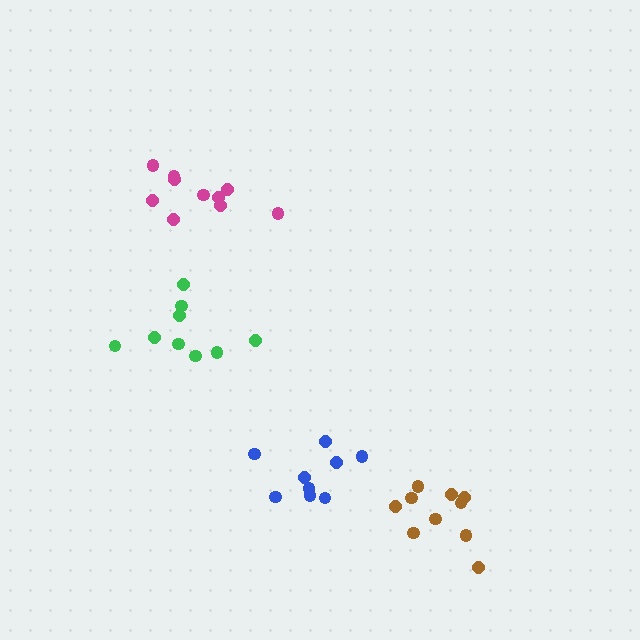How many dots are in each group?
Group 1: 10 dots, Group 2: 10 dots, Group 3: 9 dots, Group 4: 9 dots (38 total).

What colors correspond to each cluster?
The clusters are colored: brown, magenta, green, blue.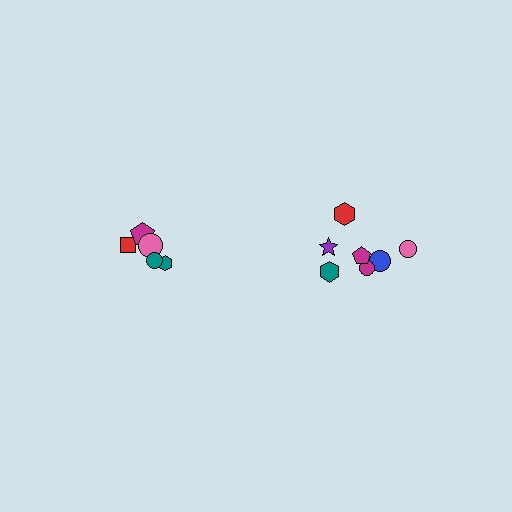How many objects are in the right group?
There are 7 objects.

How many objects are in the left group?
There are 5 objects.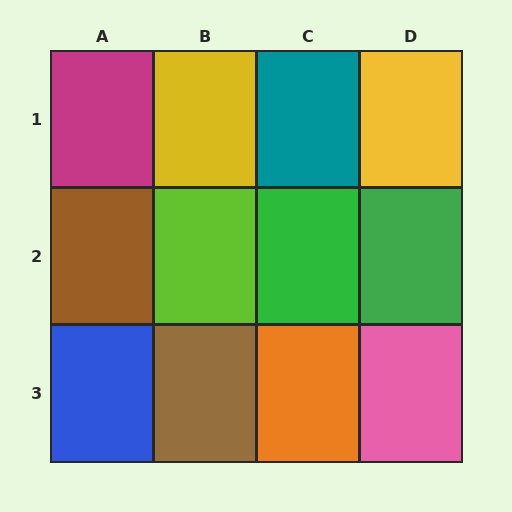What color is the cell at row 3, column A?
Blue.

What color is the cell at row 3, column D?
Pink.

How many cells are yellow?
2 cells are yellow.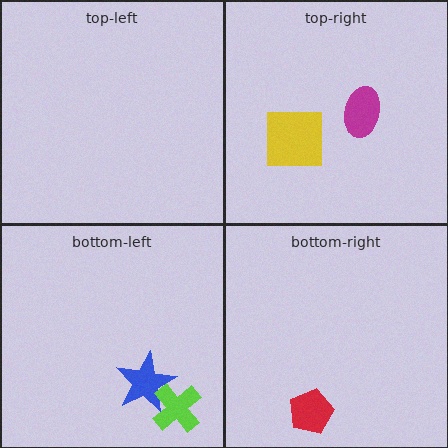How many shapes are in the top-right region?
2.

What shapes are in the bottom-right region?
The red pentagon.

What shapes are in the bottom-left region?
The blue star, the lime cross.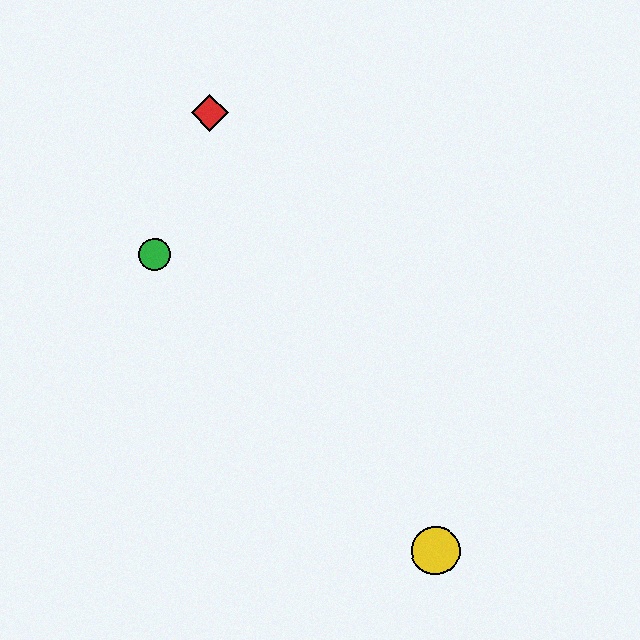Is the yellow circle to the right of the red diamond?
Yes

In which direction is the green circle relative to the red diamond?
The green circle is below the red diamond.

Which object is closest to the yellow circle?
The green circle is closest to the yellow circle.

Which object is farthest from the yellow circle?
The red diamond is farthest from the yellow circle.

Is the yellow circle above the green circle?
No